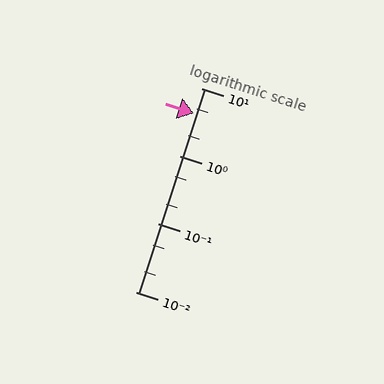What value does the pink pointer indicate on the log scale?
The pointer indicates approximately 4.2.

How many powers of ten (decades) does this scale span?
The scale spans 3 decades, from 0.01 to 10.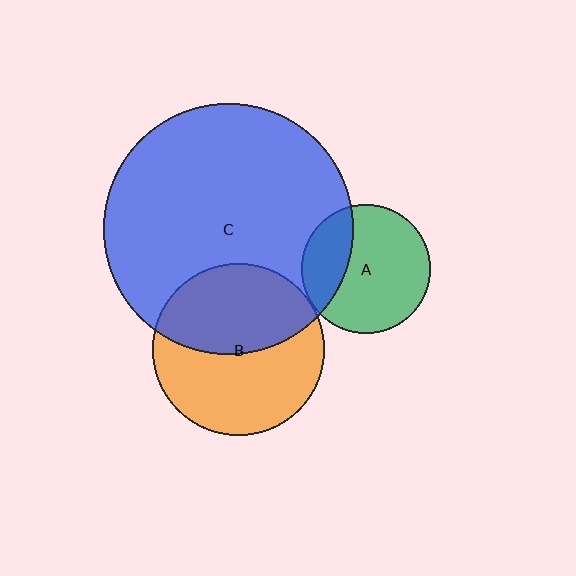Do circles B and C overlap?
Yes.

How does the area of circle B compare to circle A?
Approximately 1.8 times.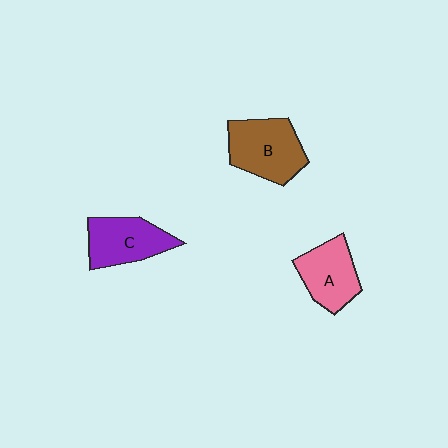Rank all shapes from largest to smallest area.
From largest to smallest: B (brown), C (purple), A (pink).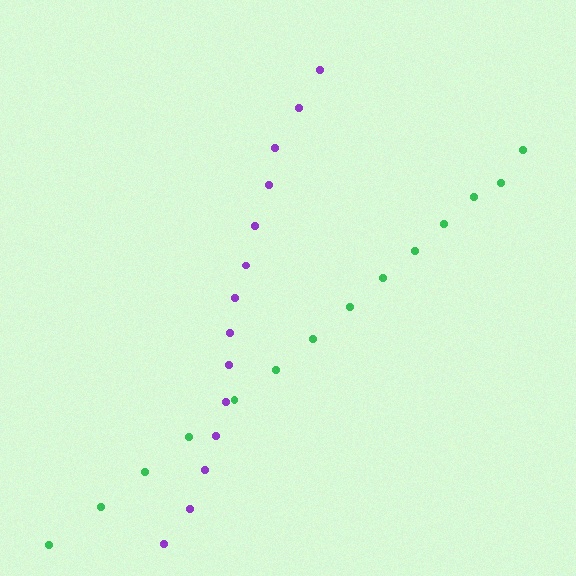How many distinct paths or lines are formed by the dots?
There are 2 distinct paths.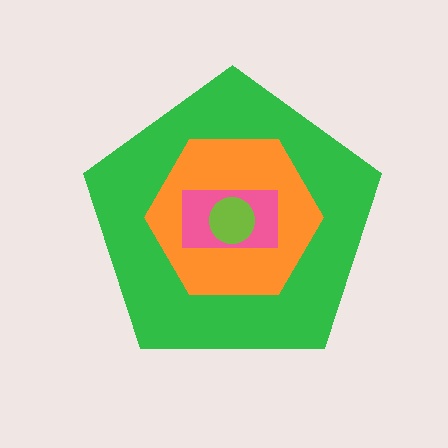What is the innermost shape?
The lime circle.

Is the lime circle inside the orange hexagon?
Yes.